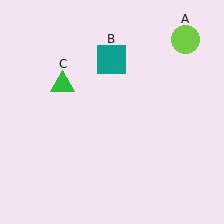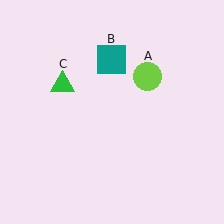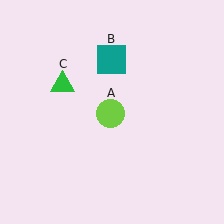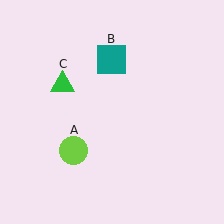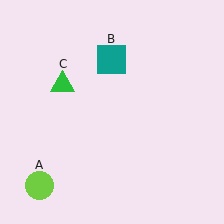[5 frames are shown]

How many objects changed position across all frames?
1 object changed position: lime circle (object A).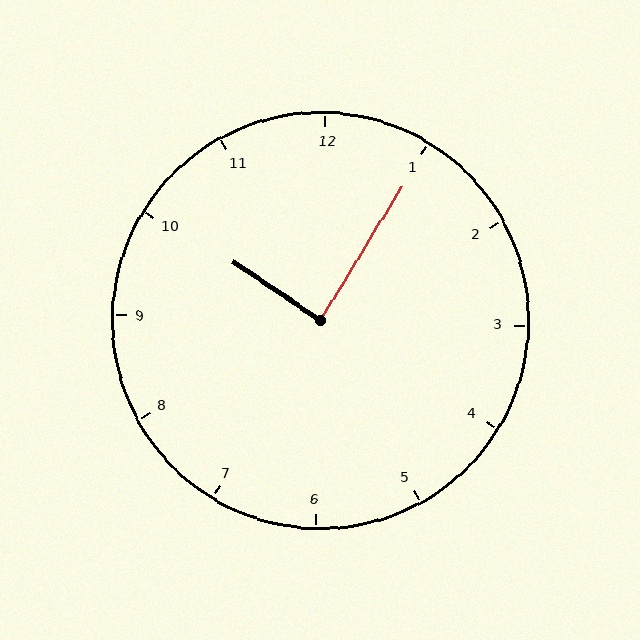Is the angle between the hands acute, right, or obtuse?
It is right.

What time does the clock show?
10:05.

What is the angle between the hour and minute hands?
Approximately 88 degrees.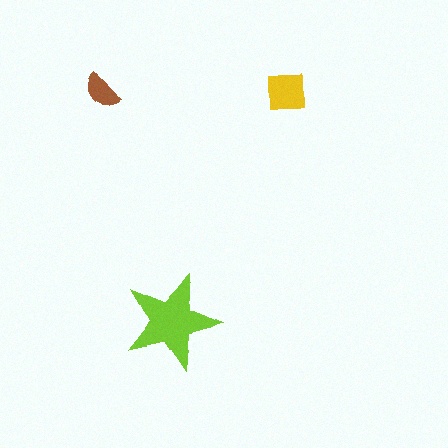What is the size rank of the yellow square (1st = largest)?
2nd.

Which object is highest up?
The brown semicircle is topmost.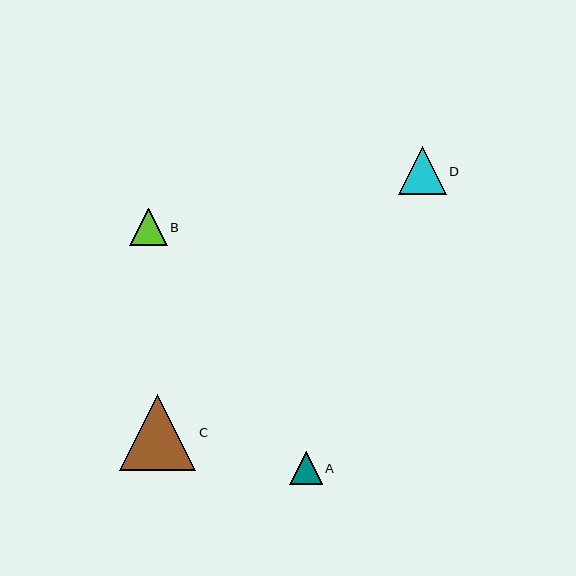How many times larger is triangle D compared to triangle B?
Triangle D is approximately 1.3 times the size of triangle B.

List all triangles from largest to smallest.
From largest to smallest: C, D, B, A.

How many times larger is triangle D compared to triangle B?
Triangle D is approximately 1.3 times the size of triangle B.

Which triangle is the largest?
Triangle C is the largest with a size of approximately 76 pixels.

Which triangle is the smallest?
Triangle A is the smallest with a size of approximately 32 pixels.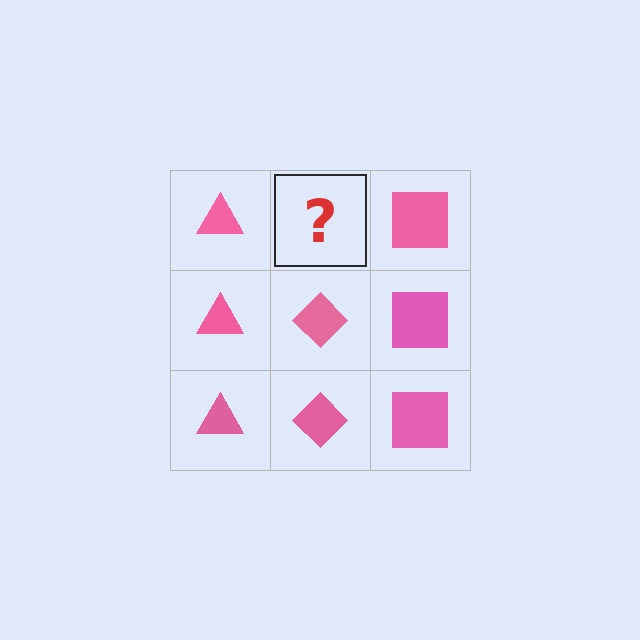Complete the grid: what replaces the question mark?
The question mark should be replaced with a pink diamond.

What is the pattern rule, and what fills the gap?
The rule is that each column has a consistent shape. The gap should be filled with a pink diamond.